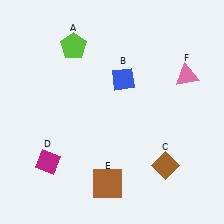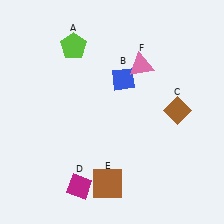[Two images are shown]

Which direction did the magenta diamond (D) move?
The magenta diamond (D) moved right.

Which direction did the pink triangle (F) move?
The pink triangle (F) moved left.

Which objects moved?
The objects that moved are: the brown diamond (C), the magenta diamond (D), the pink triangle (F).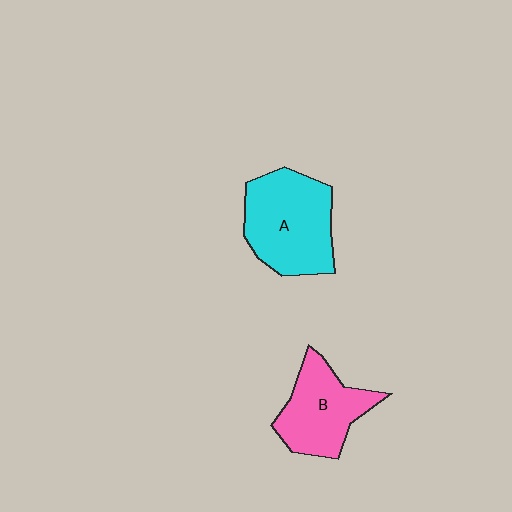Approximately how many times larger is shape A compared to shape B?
Approximately 1.3 times.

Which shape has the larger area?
Shape A (cyan).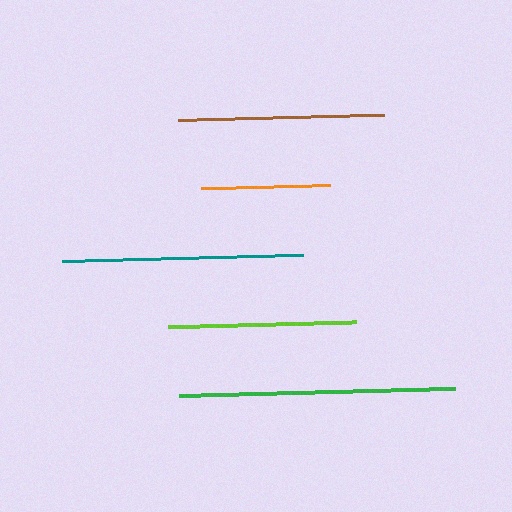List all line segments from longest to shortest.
From longest to shortest: green, teal, brown, lime, orange.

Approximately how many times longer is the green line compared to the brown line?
The green line is approximately 1.3 times the length of the brown line.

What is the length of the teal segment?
The teal segment is approximately 241 pixels long.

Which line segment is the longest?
The green line is the longest at approximately 276 pixels.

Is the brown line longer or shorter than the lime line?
The brown line is longer than the lime line.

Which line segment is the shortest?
The orange line is the shortest at approximately 129 pixels.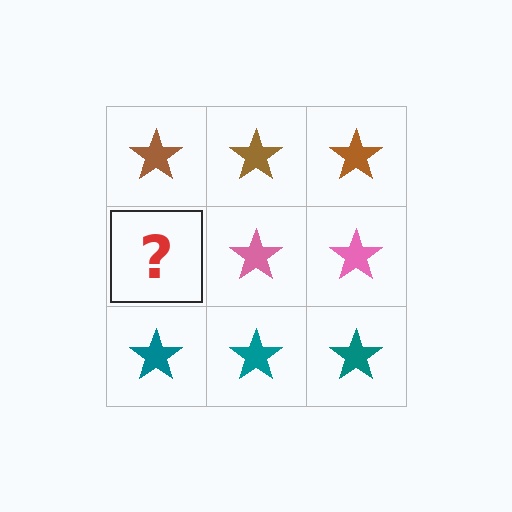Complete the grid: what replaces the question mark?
The question mark should be replaced with a pink star.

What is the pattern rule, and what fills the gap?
The rule is that each row has a consistent color. The gap should be filled with a pink star.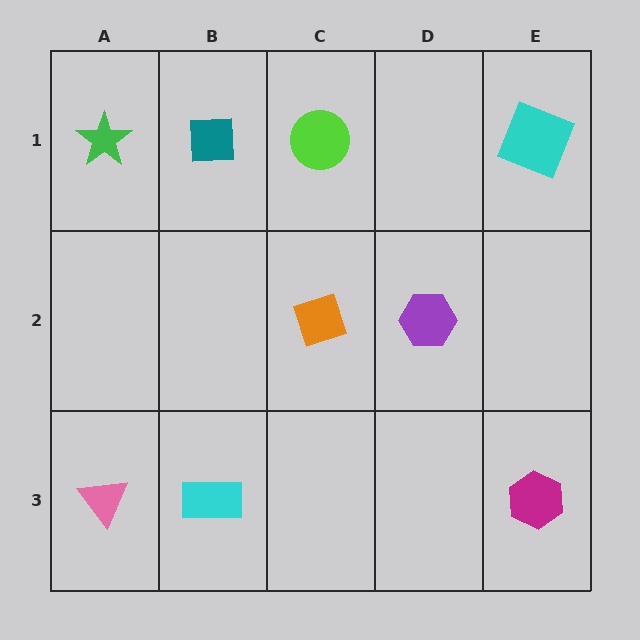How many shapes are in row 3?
3 shapes.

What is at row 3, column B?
A cyan rectangle.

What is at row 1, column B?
A teal square.